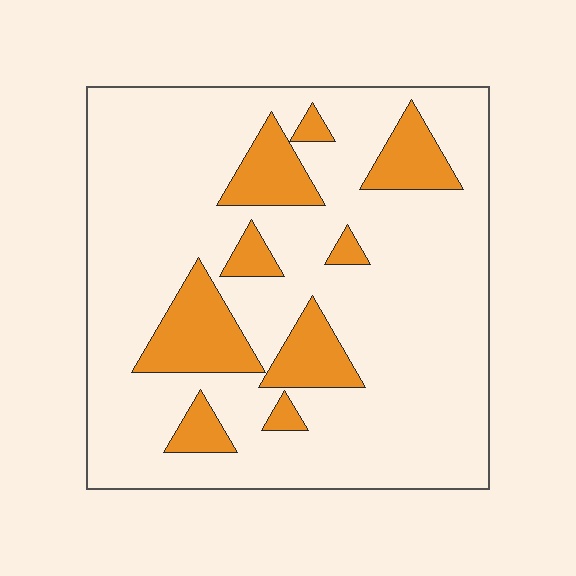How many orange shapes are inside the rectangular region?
9.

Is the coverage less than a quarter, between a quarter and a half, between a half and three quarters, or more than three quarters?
Less than a quarter.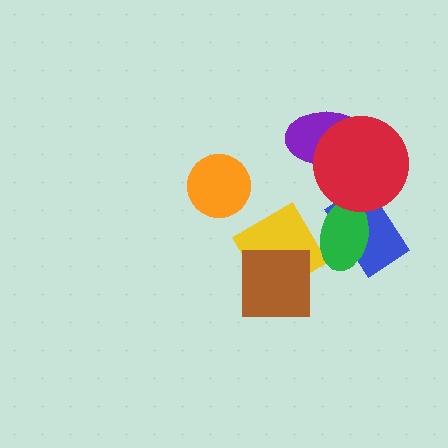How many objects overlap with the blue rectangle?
2 objects overlap with the blue rectangle.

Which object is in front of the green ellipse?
The red circle is in front of the green ellipse.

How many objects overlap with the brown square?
1 object overlaps with the brown square.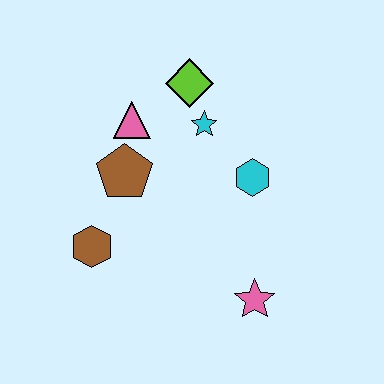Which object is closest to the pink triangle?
The brown pentagon is closest to the pink triangle.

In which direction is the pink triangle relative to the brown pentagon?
The pink triangle is above the brown pentagon.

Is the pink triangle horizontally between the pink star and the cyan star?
No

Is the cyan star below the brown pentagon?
No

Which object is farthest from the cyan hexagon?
The brown hexagon is farthest from the cyan hexagon.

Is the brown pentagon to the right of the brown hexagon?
Yes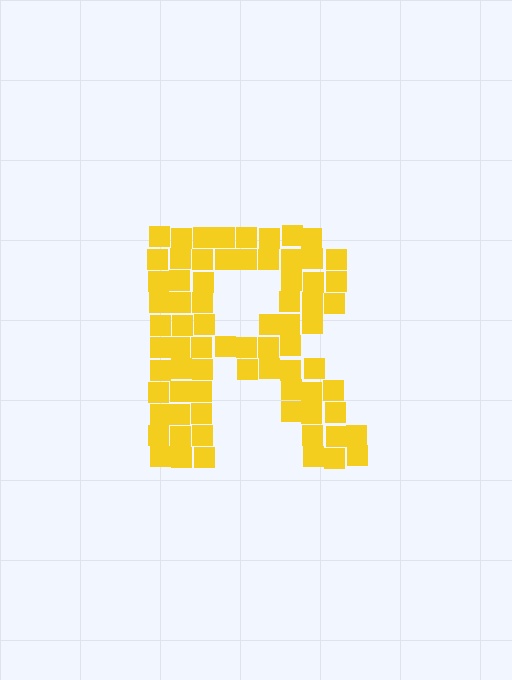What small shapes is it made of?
It is made of small squares.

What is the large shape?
The large shape is the letter R.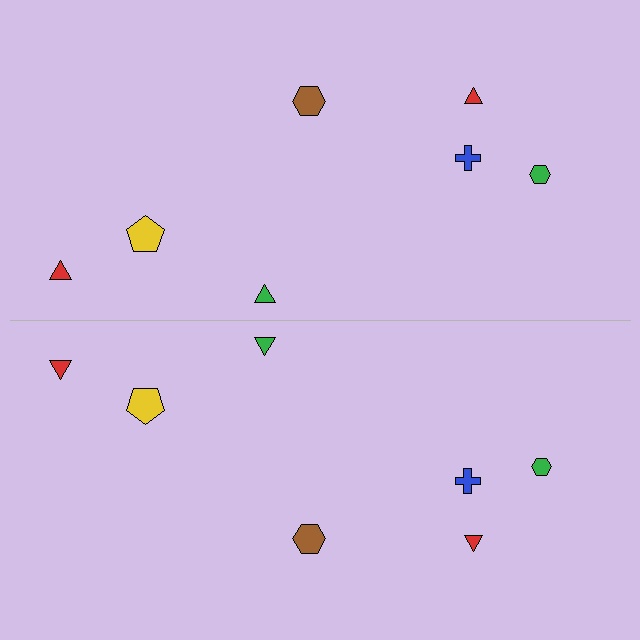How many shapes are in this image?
There are 14 shapes in this image.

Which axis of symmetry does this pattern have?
The pattern has a horizontal axis of symmetry running through the center of the image.